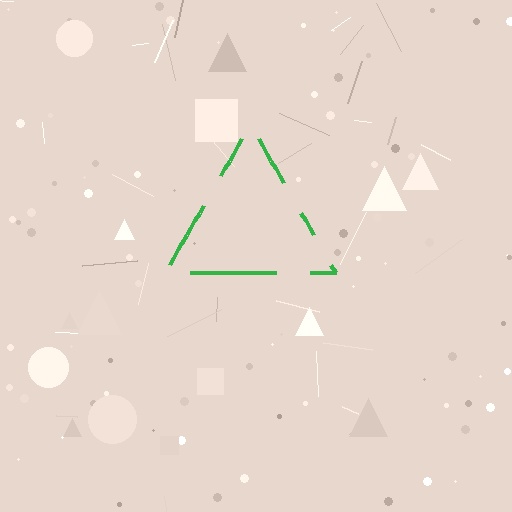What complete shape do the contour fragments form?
The contour fragments form a triangle.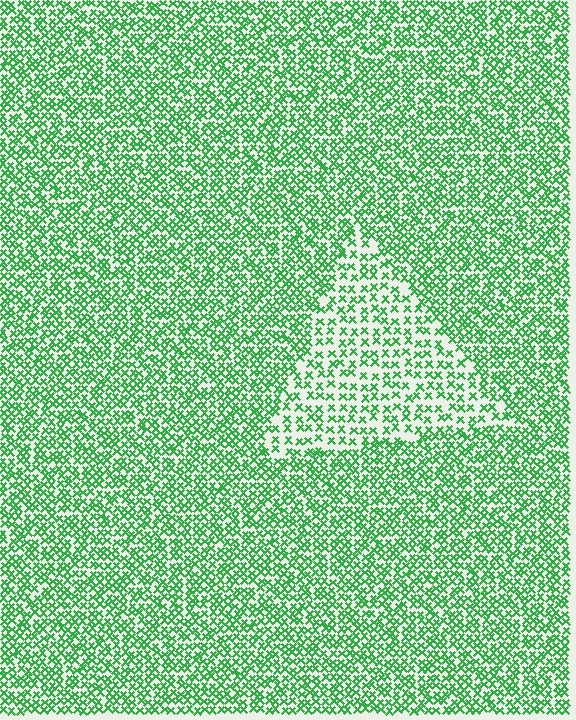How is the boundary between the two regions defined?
The boundary is defined by a change in element density (approximately 1.8x ratio). All elements are the same color, size, and shape.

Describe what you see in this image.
The image contains small green elements arranged at two different densities. A triangle-shaped region is visible where the elements are less densely packed than the surrounding area.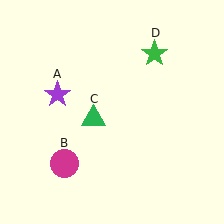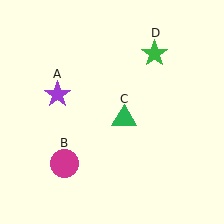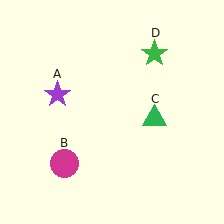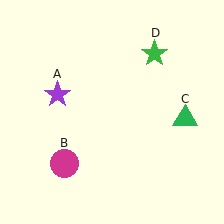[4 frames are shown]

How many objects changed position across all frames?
1 object changed position: green triangle (object C).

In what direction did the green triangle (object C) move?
The green triangle (object C) moved right.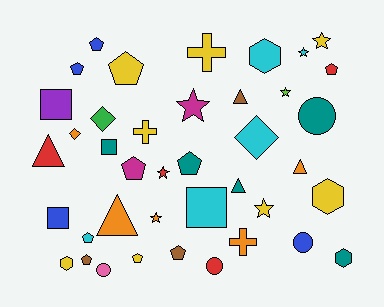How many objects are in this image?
There are 40 objects.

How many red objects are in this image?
There are 4 red objects.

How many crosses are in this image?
There are 3 crosses.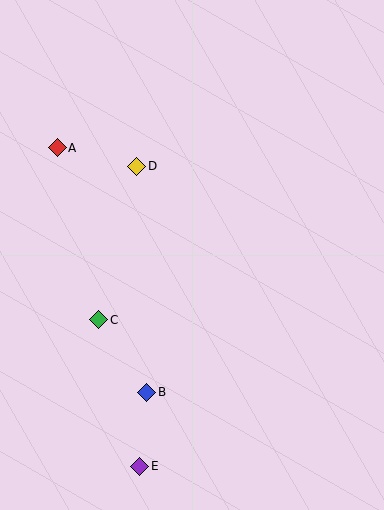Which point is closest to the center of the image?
Point D at (137, 166) is closest to the center.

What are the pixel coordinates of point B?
Point B is at (147, 392).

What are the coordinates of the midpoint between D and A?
The midpoint between D and A is at (97, 157).